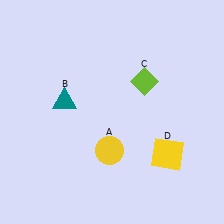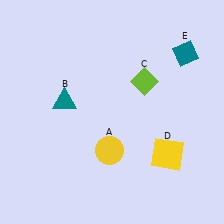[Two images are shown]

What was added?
A teal diamond (E) was added in Image 2.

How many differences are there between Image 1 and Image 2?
There is 1 difference between the two images.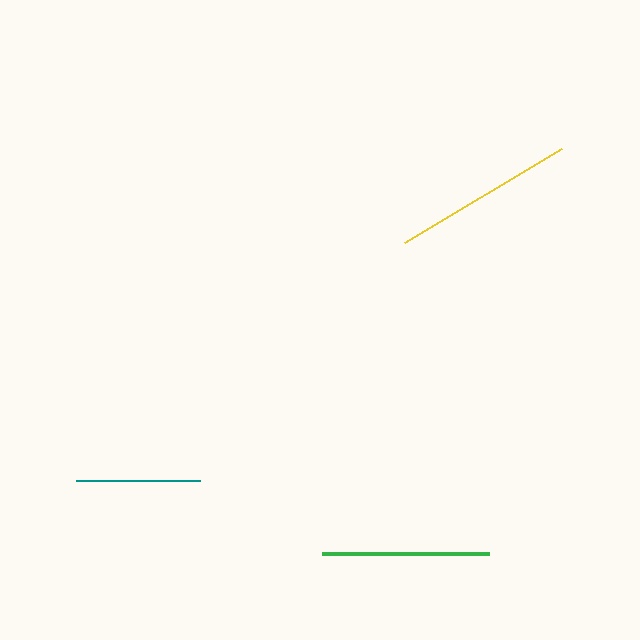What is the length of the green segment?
The green segment is approximately 167 pixels long.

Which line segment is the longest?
The yellow line is the longest at approximately 182 pixels.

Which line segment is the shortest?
The teal line is the shortest at approximately 124 pixels.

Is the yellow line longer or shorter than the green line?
The yellow line is longer than the green line.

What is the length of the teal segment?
The teal segment is approximately 124 pixels long.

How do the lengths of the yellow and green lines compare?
The yellow and green lines are approximately the same length.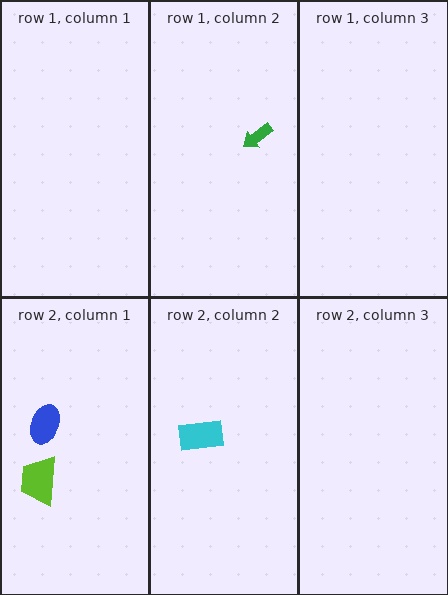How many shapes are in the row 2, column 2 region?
1.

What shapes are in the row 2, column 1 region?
The lime trapezoid, the blue ellipse.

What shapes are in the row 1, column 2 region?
The green arrow.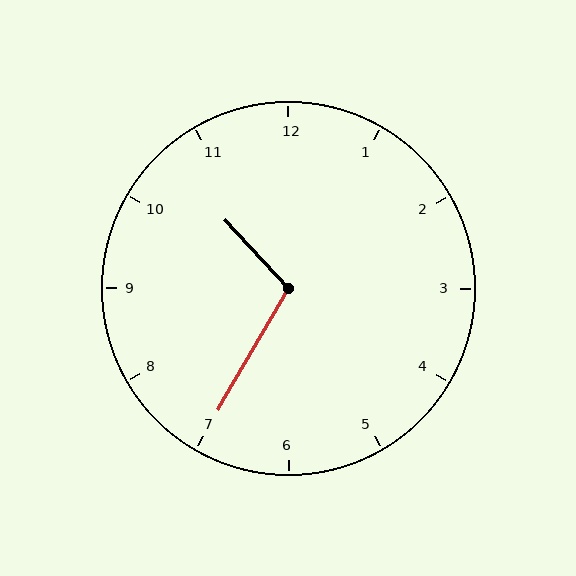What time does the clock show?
10:35.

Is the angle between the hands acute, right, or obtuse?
It is obtuse.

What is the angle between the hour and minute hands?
Approximately 108 degrees.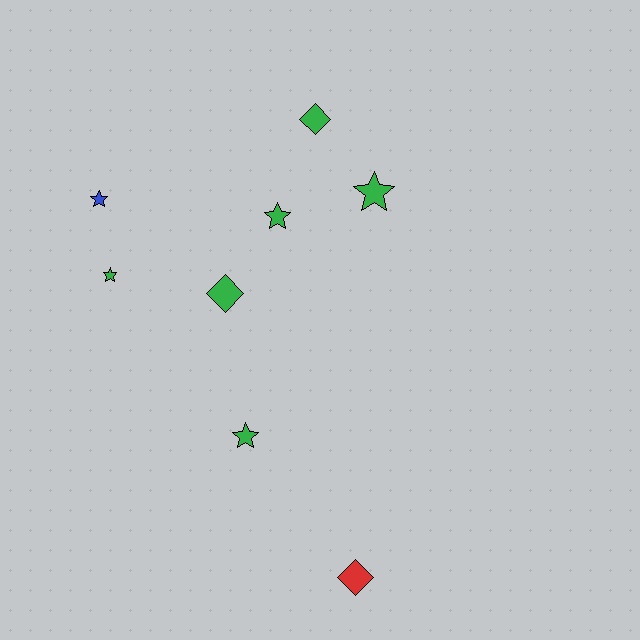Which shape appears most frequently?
Star, with 5 objects.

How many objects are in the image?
There are 8 objects.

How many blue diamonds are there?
There are no blue diamonds.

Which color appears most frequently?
Green, with 6 objects.